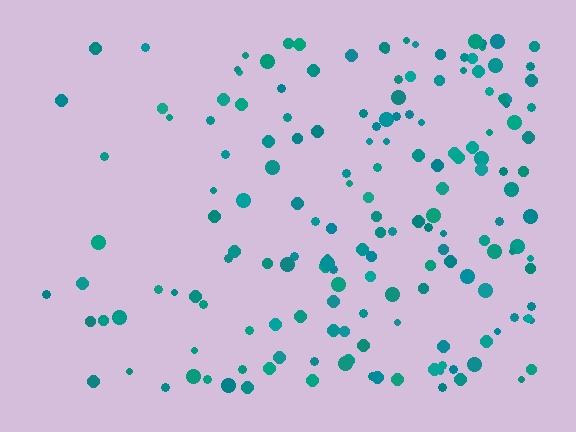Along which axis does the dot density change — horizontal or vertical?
Horizontal.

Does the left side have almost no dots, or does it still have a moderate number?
Still a moderate number, just noticeably fewer than the right.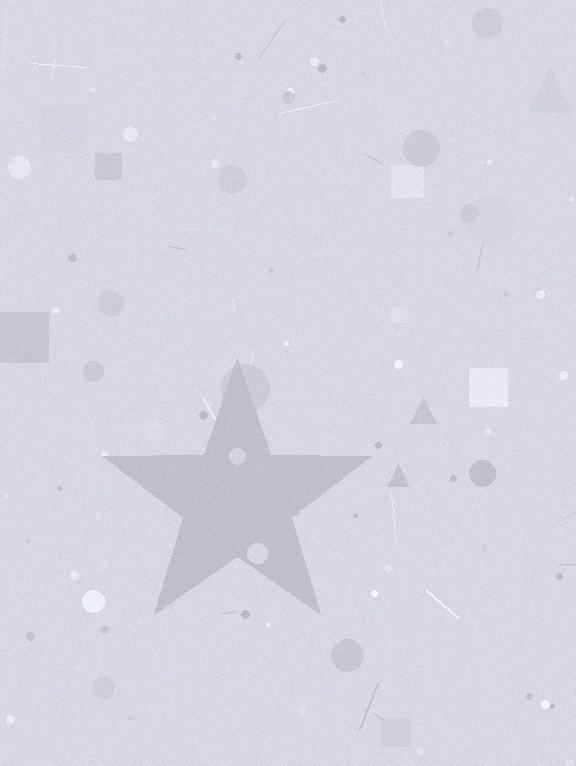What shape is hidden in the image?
A star is hidden in the image.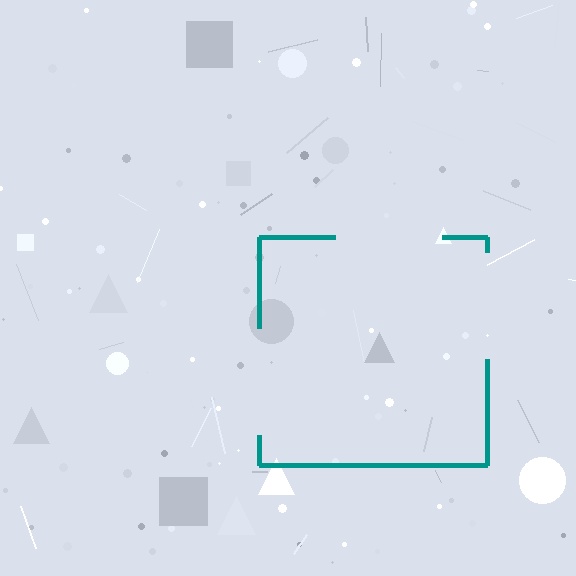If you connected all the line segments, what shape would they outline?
They would outline a square.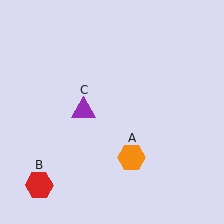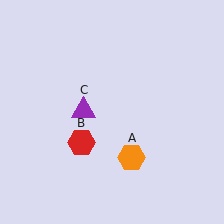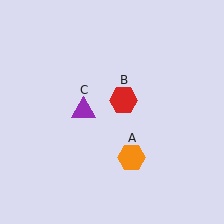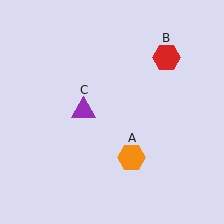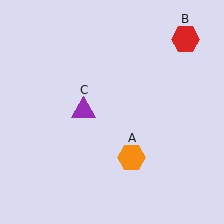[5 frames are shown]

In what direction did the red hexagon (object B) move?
The red hexagon (object B) moved up and to the right.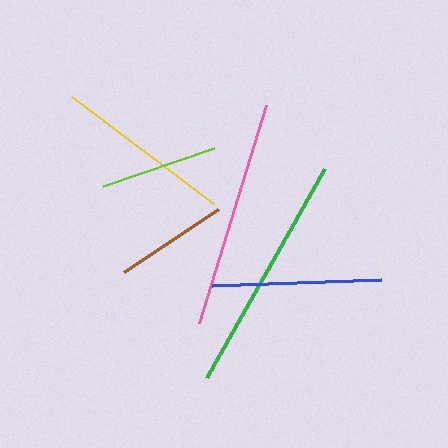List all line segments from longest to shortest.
From longest to shortest: green, pink, yellow, blue, lime, brown.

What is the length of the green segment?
The green segment is approximately 240 pixels long.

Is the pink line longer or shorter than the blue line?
The pink line is longer than the blue line.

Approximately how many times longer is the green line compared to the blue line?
The green line is approximately 1.4 times the length of the blue line.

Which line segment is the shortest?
The brown line is the shortest at approximately 113 pixels.